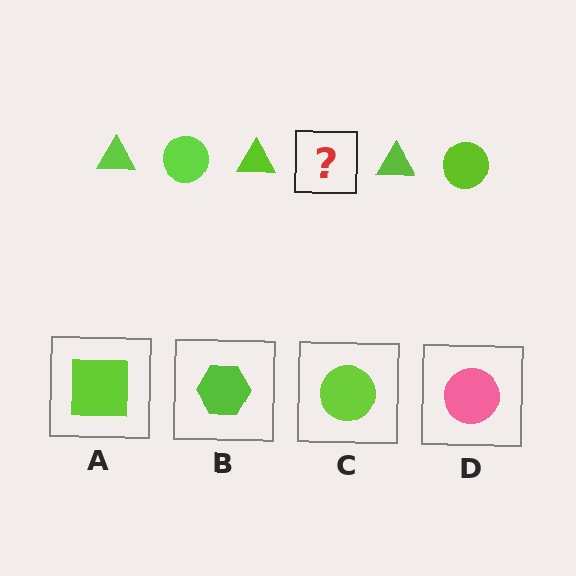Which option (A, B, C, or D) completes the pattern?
C.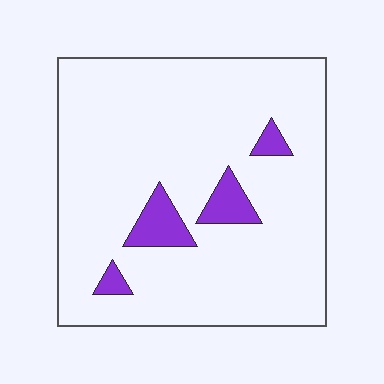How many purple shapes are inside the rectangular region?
4.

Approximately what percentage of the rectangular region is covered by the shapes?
Approximately 10%.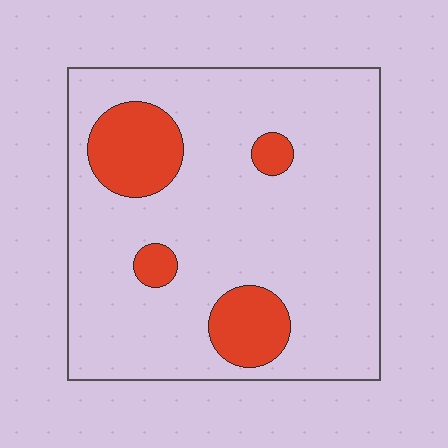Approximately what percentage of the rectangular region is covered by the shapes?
Approximately 15%.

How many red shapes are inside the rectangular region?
4.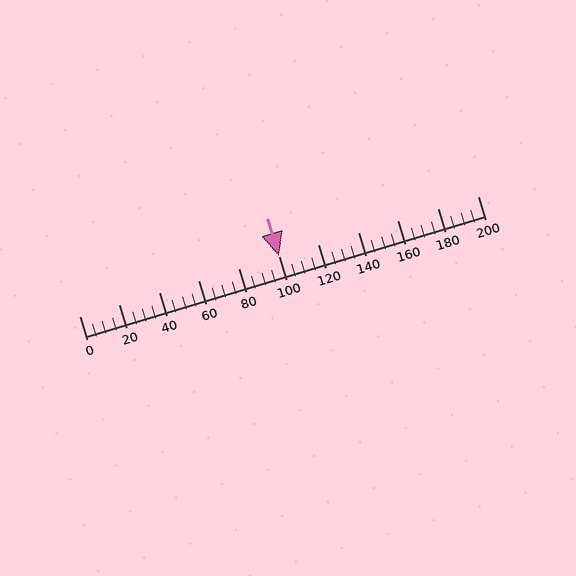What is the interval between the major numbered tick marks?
The major tick marks are spaced 20 units apart.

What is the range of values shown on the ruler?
The ruler shows values from 0 to 200.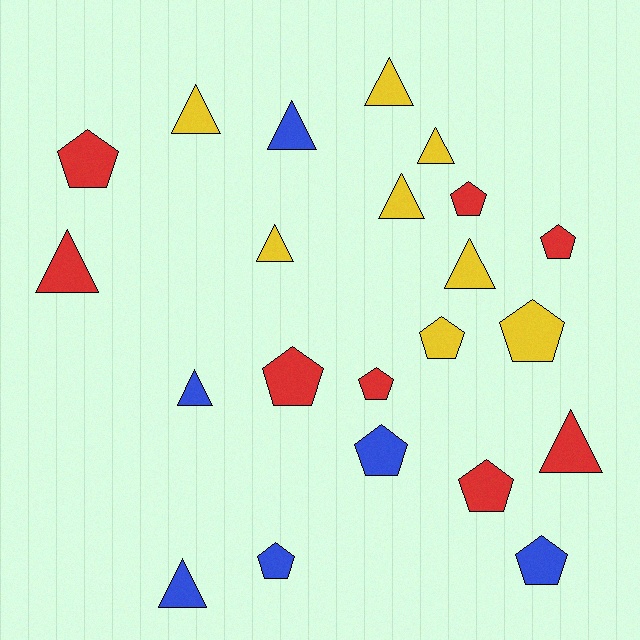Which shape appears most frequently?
Triangle, with 11 objects.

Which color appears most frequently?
Red, with 8 objects.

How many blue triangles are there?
There are 3 blue triangles.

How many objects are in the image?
There are 22 objects.